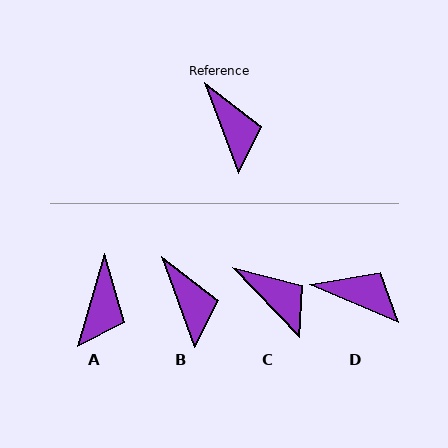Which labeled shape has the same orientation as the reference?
B.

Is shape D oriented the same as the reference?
No, it is off by about 47 degrees.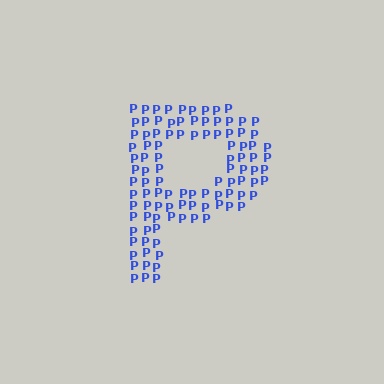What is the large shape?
The large shape is the letter P.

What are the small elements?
The small elements are letter P's.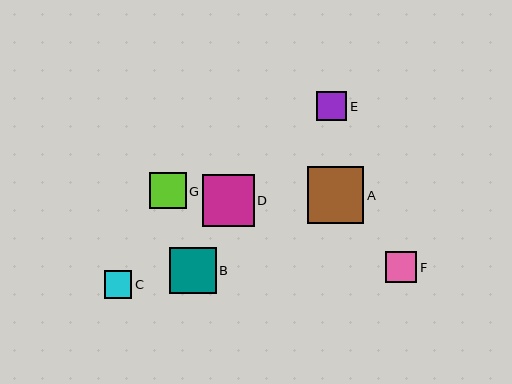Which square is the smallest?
Square C is the smallest with a size of approximately 28 pixels.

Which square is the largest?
Square A is the largest with a size of approximately 57 pixels.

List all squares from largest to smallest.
From largest to smallest: A, D, B, G, F, E, C.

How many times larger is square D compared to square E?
Square D is approximately 1.7 times the size of square E.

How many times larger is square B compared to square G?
Square B is approximately 1.3 times the size of square G.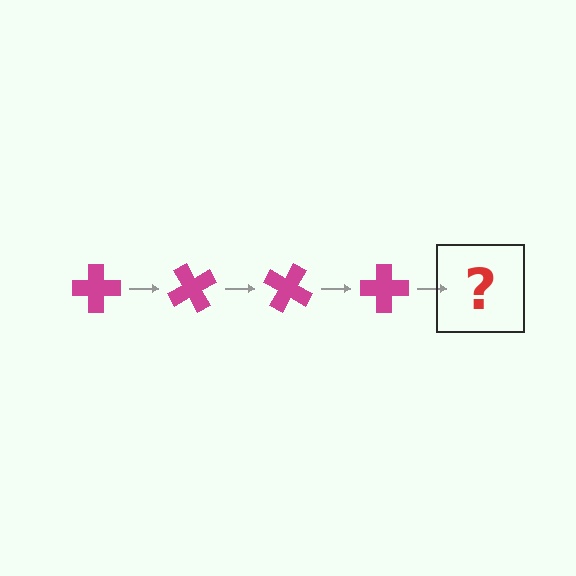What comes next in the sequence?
The next element should be a magenta cross rotated 240 degrees.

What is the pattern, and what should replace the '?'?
The pattern is that the cross rotates 60 degrees each step. The '?' should be a magenta cross rotated 240 degrees.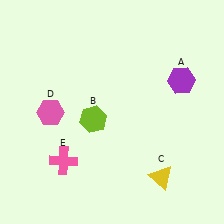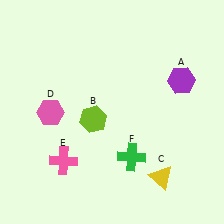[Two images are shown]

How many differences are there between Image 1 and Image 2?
There is 1 difference between the two images.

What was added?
A green cross (F) was added in Image 2.